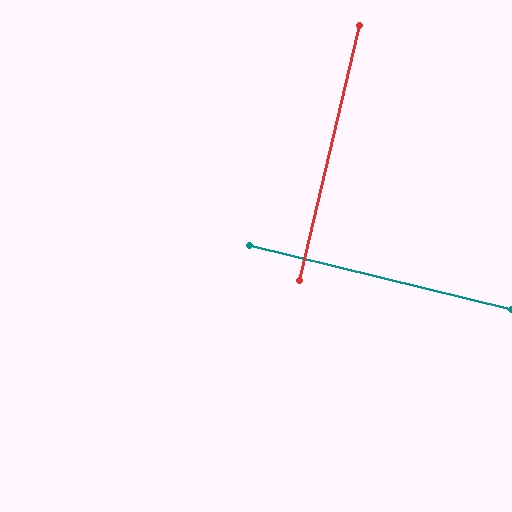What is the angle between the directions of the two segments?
Approximately 89 degrees.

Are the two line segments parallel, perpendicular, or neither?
Perpendicular — they meet at approximately 89°.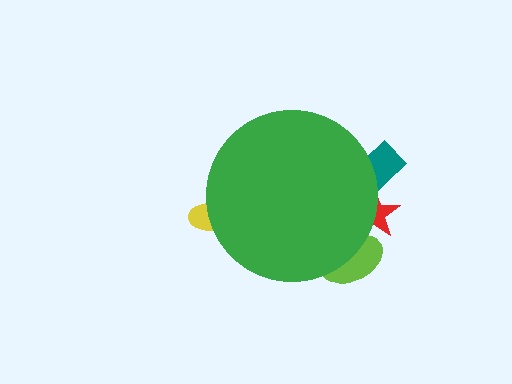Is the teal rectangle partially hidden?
Yes, the teal rectangle is partially hidden behind the green circle.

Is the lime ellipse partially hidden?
Yes, the lime ellipse is partially hidden behind the green circle.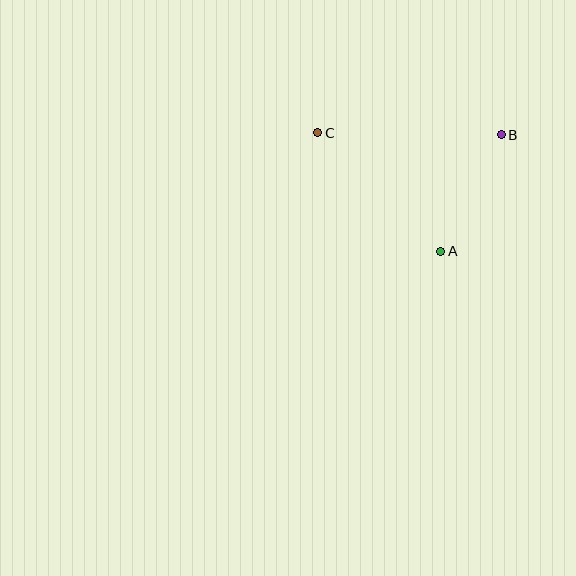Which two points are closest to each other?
Points A and B are closest to each other.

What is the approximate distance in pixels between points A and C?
The distance between A and C is approximately 171 pixels.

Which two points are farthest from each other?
Points B and C are farthest from each other.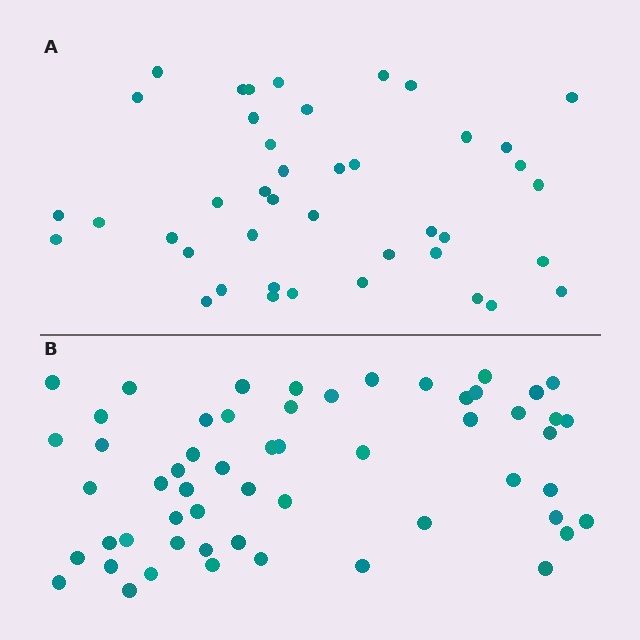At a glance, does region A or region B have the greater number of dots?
Region B (the bottom region) has more dots.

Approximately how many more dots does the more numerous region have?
Region B has approximately 15 more dots than region A.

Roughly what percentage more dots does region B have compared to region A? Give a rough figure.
About 35% more.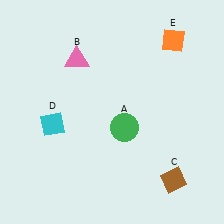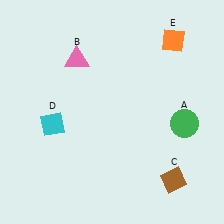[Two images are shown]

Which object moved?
The green circle (A) moved right.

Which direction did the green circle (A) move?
The green circle (A) moved right.